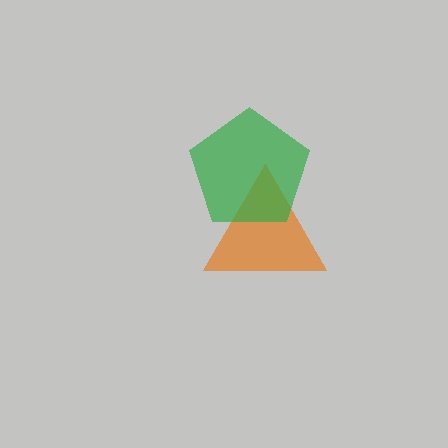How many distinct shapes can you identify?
There are 2 distinct shapes: an orange triangle, a green pentagon.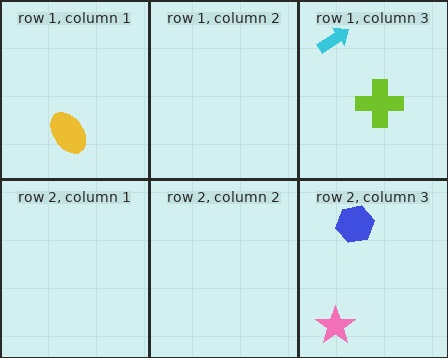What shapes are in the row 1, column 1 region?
The yellow ellipse.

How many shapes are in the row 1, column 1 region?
1.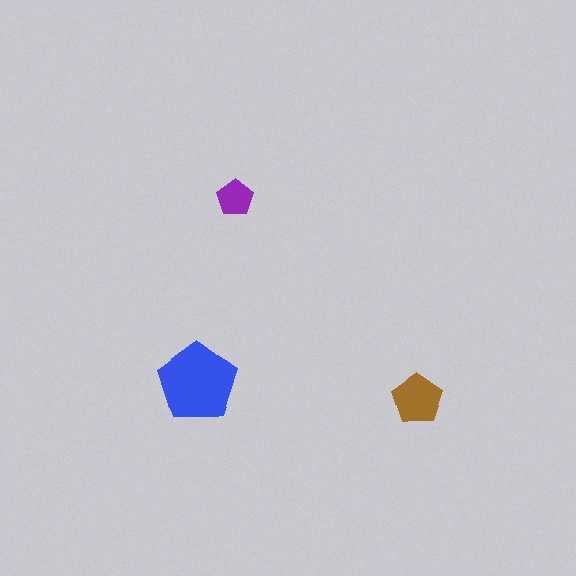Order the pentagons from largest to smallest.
the blue one, the brown one, the purple one.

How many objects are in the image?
There are 3 objects in the image.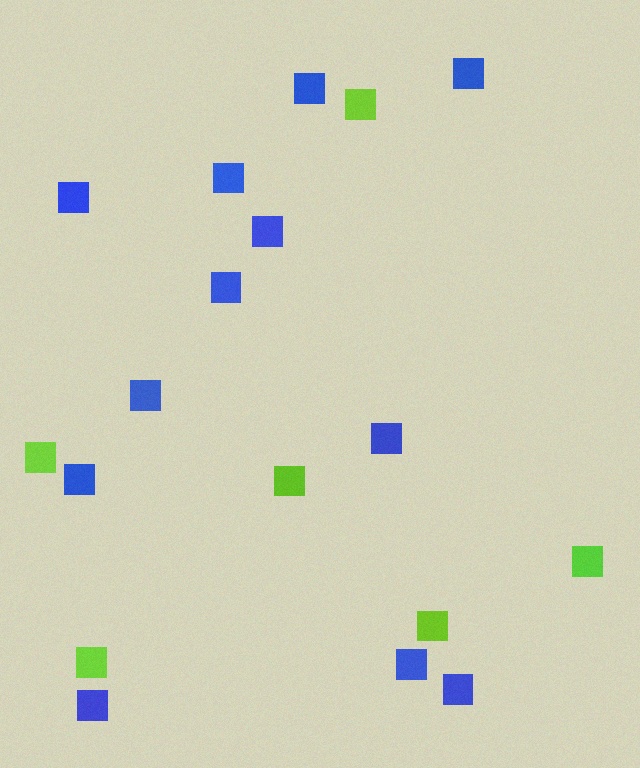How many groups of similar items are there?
There are 2 groups: one group of blue squares (12) and one group of lime squares (6).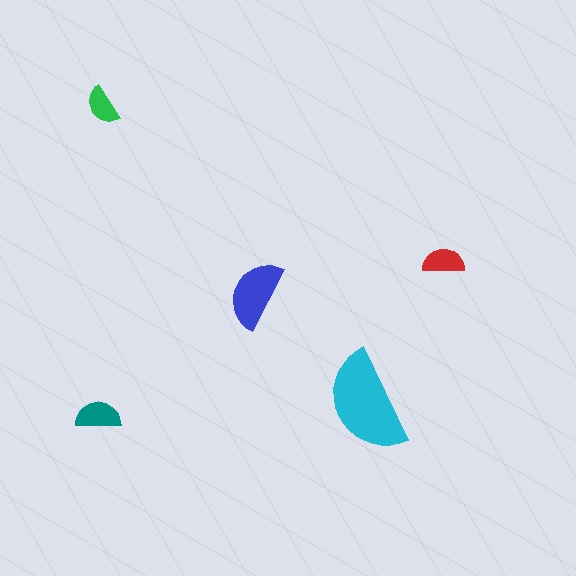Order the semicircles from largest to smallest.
the cyan one, the blue one, the teal one, the red one, the green one.